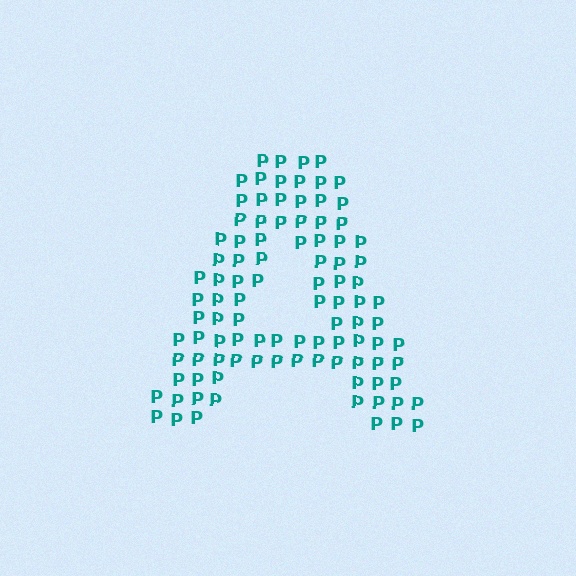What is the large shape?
The large shape is the letter A.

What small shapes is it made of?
It is made of small letter P's.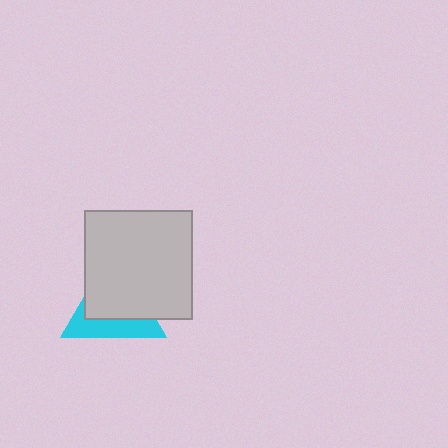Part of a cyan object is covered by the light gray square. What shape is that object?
It is a triangle.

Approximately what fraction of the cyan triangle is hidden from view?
Roughly 62% of the cyan triangle is hidden behind the light gray square.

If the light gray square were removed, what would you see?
You would see the complete cyan triangle.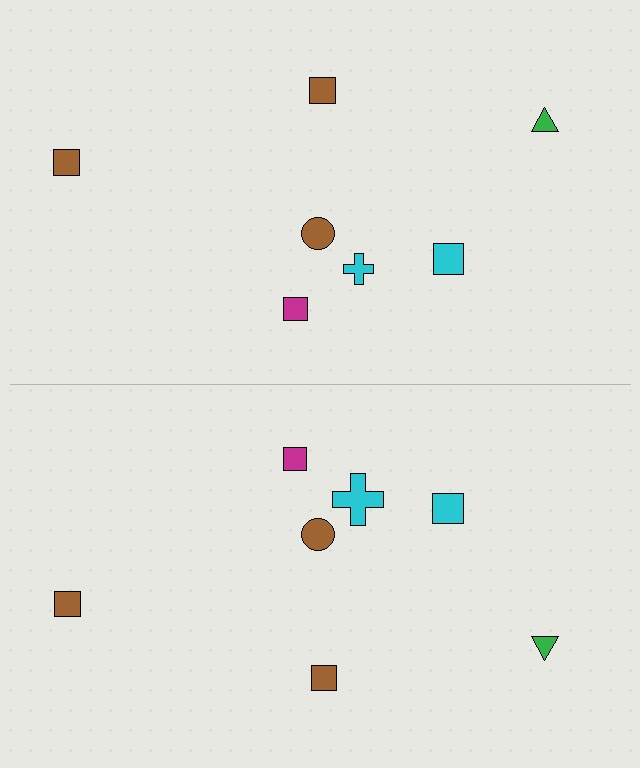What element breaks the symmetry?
The cyan cross on the bottom side has a different size than its mirror counterpart.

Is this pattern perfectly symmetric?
No, the pattern is not perfectly symmetric. The cyan cross on the bottom side has a different size than its mirror counterpart.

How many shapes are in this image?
There are 14 shapes in this image.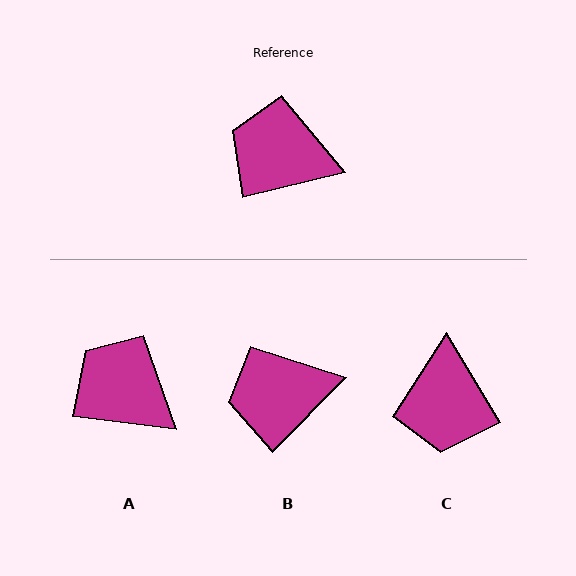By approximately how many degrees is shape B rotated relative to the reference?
Approximately 33 degrees counter-clockwise.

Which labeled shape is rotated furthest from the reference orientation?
C, about 108 degrees away.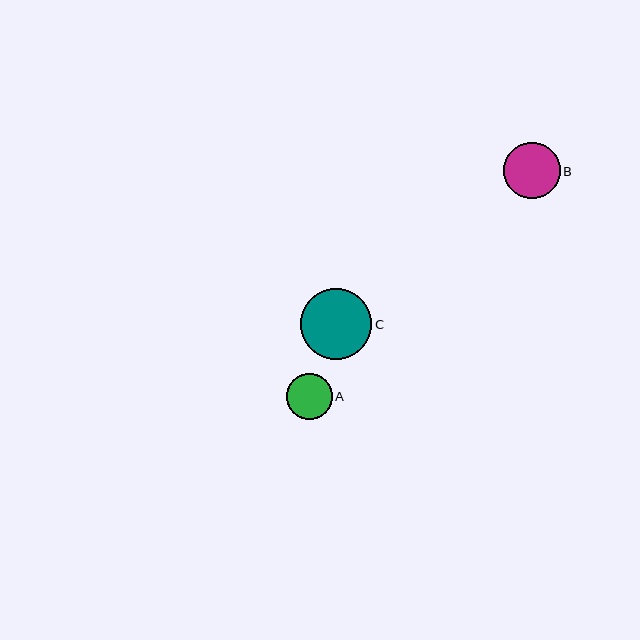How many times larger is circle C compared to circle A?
Circle C is approximately 1.6 times the size of circle A.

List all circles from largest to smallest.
From largest to smallest: C, B, A.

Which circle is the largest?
Circle C is the largest with a size of approximately 72 pixels.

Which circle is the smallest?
Circle A is the smallest with a size of approximately 46 pixels.